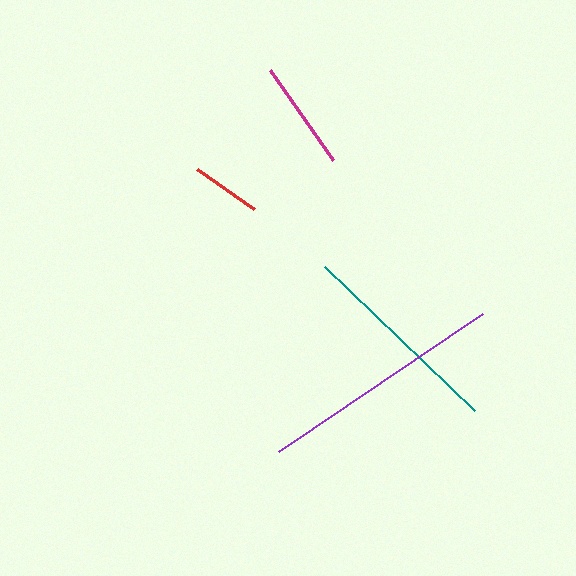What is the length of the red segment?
The red segment is approximately 70 pixels long.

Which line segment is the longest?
The purple line is the longest at approximately 246 pixels.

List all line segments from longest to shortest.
From longest to shortest: purple, teal, magenta, red.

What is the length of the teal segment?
The teal segment is approximately 207 pixels long.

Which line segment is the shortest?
The red line is the shortest at approximately 70 pixels.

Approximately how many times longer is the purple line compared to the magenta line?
The purple line is approximately 2.3 times the length of the magenta line.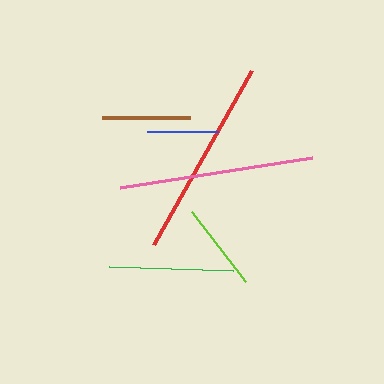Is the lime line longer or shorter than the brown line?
The lime line is longer than the brown line.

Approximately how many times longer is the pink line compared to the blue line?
The pink line is approximately 2.7 times the length of the blue line.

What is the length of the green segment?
The green segment is approximately 124 pixels long.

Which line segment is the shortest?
The blue line is the shortest at approximately 71 pixels.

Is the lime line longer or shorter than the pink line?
The pink line is longer than the lime line.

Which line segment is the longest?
The red line is the longest at approximately 199 pixels.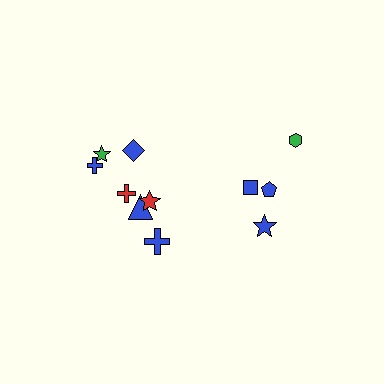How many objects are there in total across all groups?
There are 11 objects.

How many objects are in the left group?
There are 7 objects.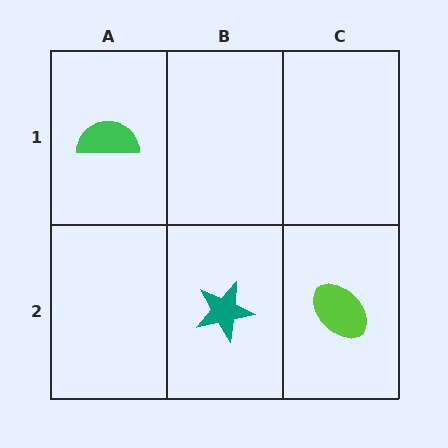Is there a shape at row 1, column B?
No, that cell is empty.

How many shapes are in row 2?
2 shapes.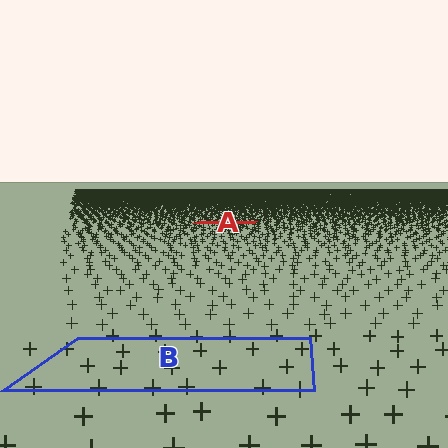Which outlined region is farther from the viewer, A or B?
Region A is farther from the viewer — the texture elements inside it appear smaller and more densely packed.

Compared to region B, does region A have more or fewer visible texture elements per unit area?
Region A has more texture elements per unit area — they are packed more densely because it is farther away.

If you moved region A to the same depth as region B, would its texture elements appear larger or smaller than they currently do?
They would appear larger. At a closer depth, the same texture elements are projected at a bigger on-screen size.